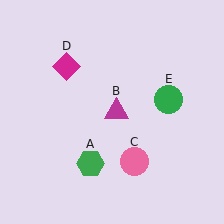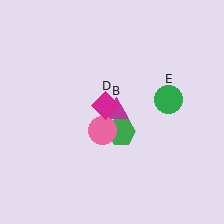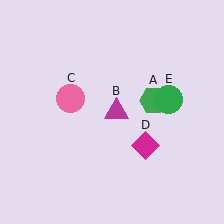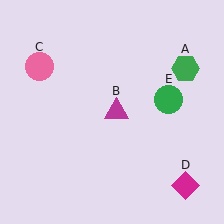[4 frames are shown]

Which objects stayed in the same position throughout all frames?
Magenta triangle (object B) and green circle (object E) remained stationary.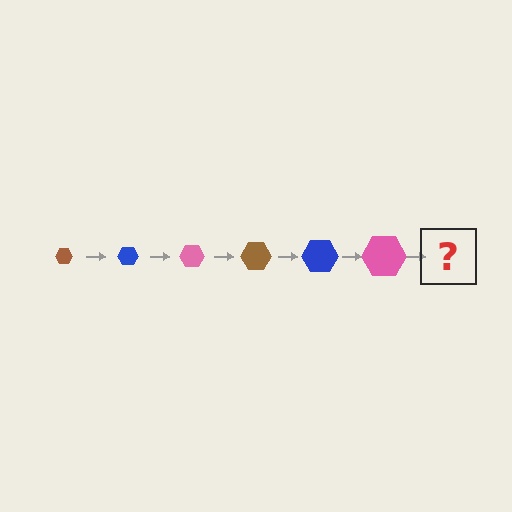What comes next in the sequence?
The next element should be a brown hexagon, larger than the previous one.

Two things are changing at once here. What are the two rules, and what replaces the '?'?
The two rules are that the hexagon grows larger each step and the color cycles through brown, blue, and pink. The '?' should be a brown hexagon, larger than the previous one.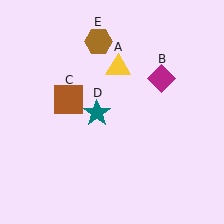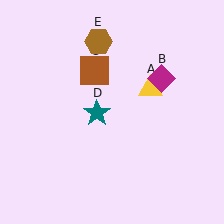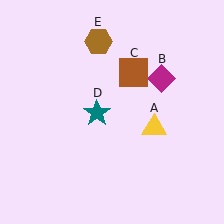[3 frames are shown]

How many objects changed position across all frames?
2 objects changed position: yellow triangle (object A), brown square (object C).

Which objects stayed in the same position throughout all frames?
Magenta diamond (object B) and teal star (object D) and brown hexagon (object E) remained stationary.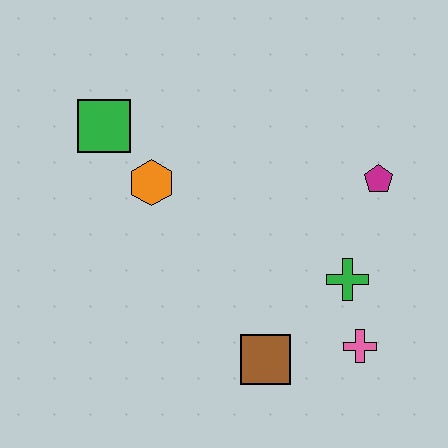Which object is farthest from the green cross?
The green square is farthest from the green cross.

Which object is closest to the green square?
The orange hexagon is closest to the green square.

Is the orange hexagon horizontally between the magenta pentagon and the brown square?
No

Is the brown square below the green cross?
Yes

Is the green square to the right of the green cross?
No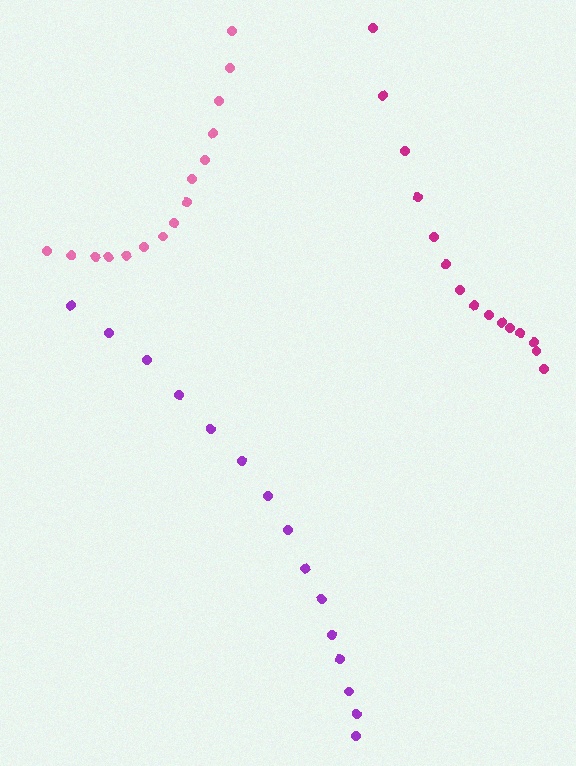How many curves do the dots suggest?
There are 3 distinct paths.